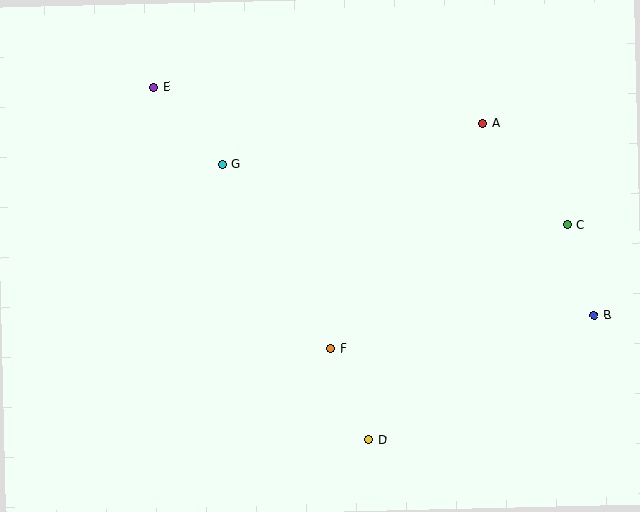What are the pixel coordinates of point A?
Point A is at (483, 124).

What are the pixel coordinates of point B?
Point B is at (594, 316).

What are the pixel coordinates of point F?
Point F is at (331, 349).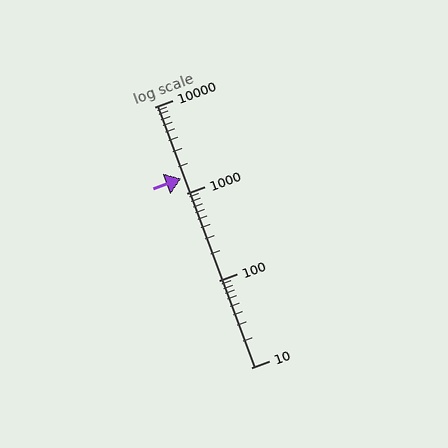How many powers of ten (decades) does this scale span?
The scale spans 3 decades, from 10 to 10000.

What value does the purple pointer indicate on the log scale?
The pointer indicates approximately 1500.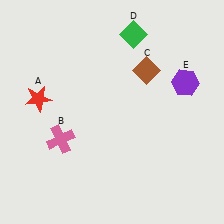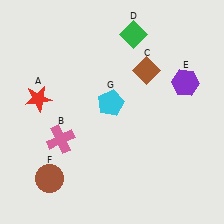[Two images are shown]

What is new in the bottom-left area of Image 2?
A brown circle (F) was added in the bottom-left area of Image 2.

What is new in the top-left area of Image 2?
A cyan pentagon (G) was added in the top-left area of Image 2.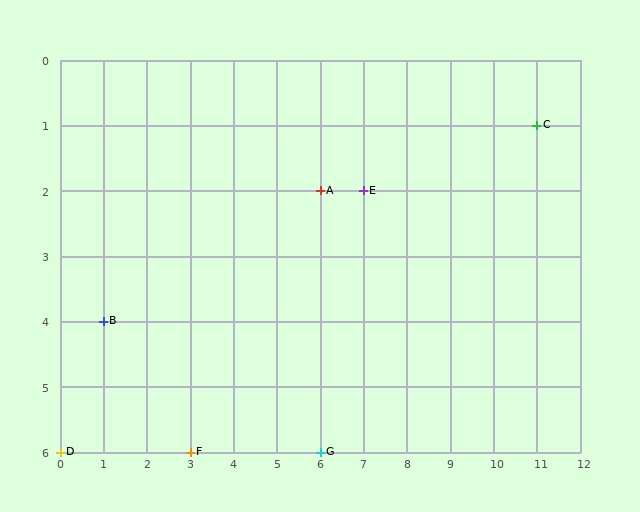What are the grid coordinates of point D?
Point D is at grid coordinates (0, 6).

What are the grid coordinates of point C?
Point C is at grid coordinates (11, 1).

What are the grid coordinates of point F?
Point F is at grid coordinates (3, 6).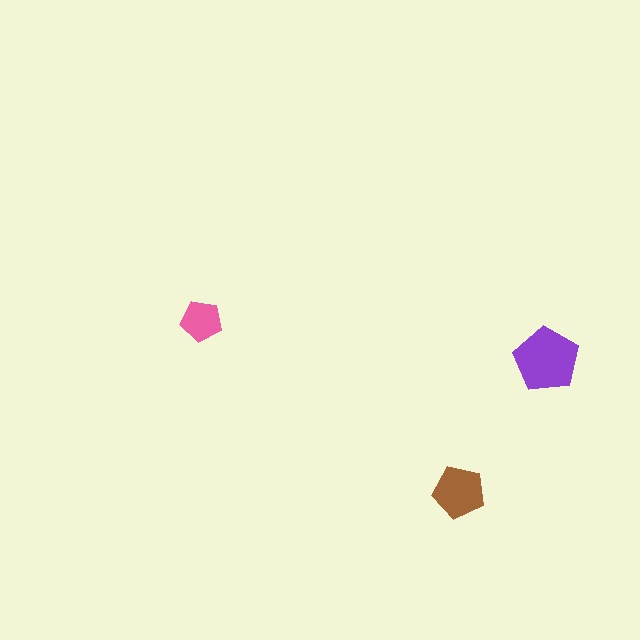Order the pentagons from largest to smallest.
the purple one, the brown one, the pink one.